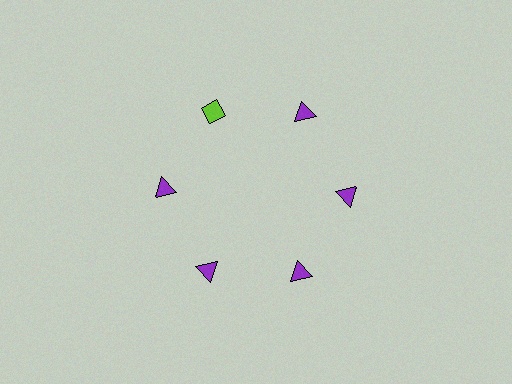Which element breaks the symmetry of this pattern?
The lime diamond at roughly the 11 o'clock position breaks the symmetry. All other shapes are purple triangles.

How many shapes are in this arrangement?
There are 6 shapes arranged in a ring pattern.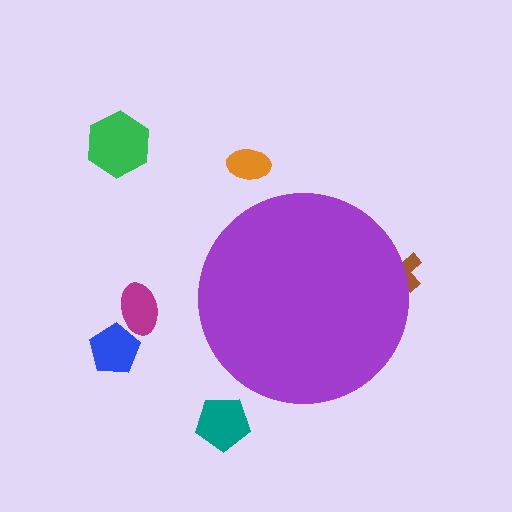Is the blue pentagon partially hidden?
No, the blue pentagon is fully visible.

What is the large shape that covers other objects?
A purple circle.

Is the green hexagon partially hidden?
No, the green hexagon is fully visible.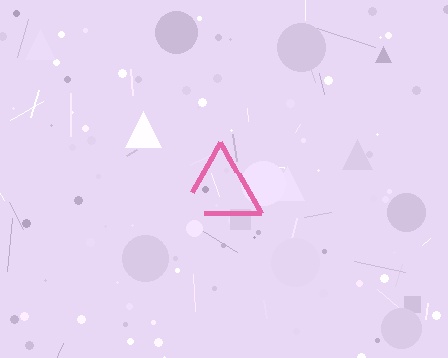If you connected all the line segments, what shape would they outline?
They would outline a triangle.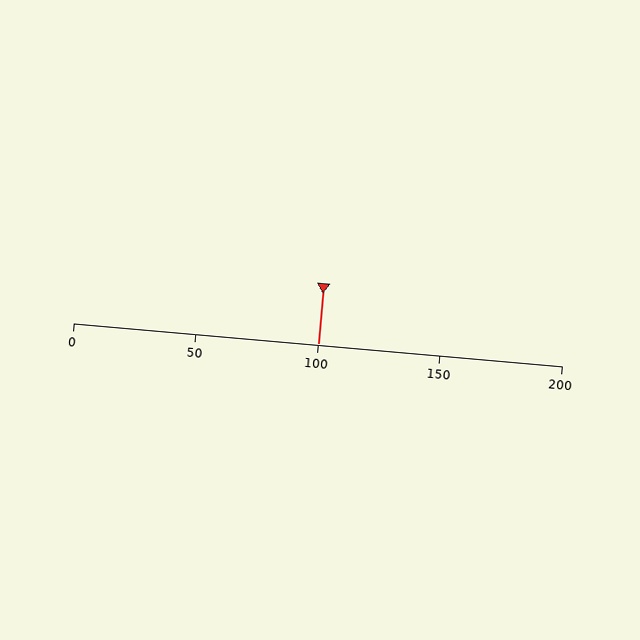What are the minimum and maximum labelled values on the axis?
The axis runs from 0 to 200.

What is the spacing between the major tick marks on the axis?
The major ticks are spaced 50 apart.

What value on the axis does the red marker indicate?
The marker indicates approximately 100.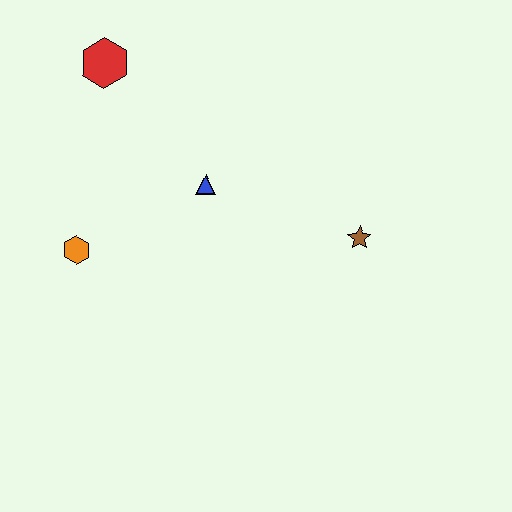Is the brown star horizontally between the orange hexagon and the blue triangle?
No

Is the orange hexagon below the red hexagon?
Yes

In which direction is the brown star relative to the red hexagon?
The brown star is to the right of the red hexagon.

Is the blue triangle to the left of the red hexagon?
No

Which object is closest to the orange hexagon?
The blue triangle is closest to the orange hexagon.